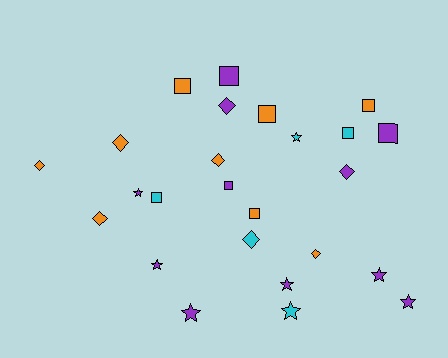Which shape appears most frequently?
Square, with 9 objects.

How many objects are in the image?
There are 25 objects.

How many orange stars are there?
There are no orange stars.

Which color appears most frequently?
Purple, with 11 objects.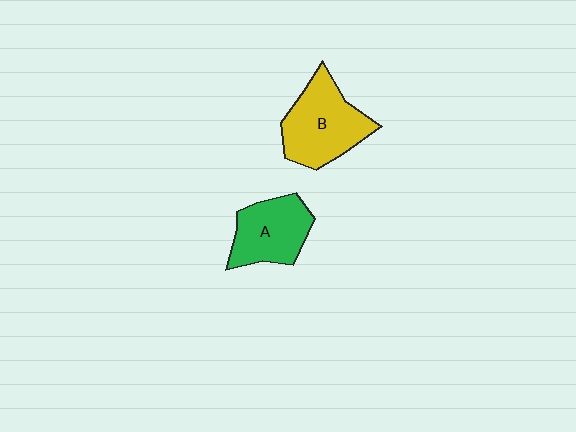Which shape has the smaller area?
Shape A (green).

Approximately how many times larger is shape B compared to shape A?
Approximately 1.2 times.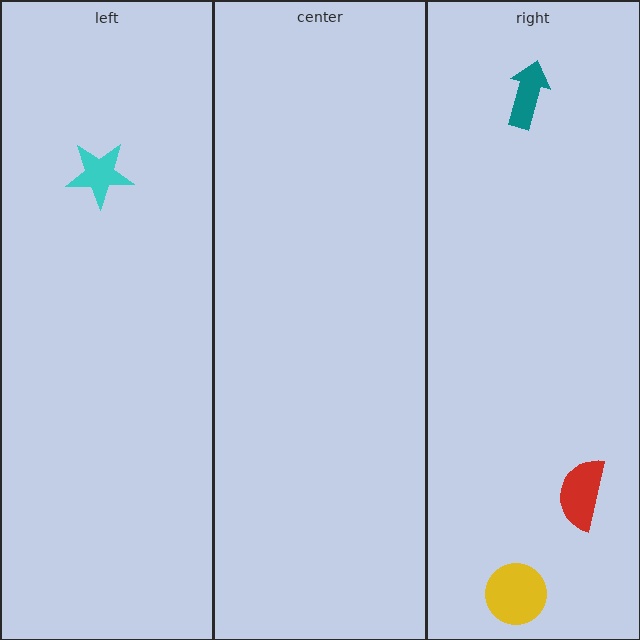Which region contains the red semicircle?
The right region.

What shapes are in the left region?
The cyan star.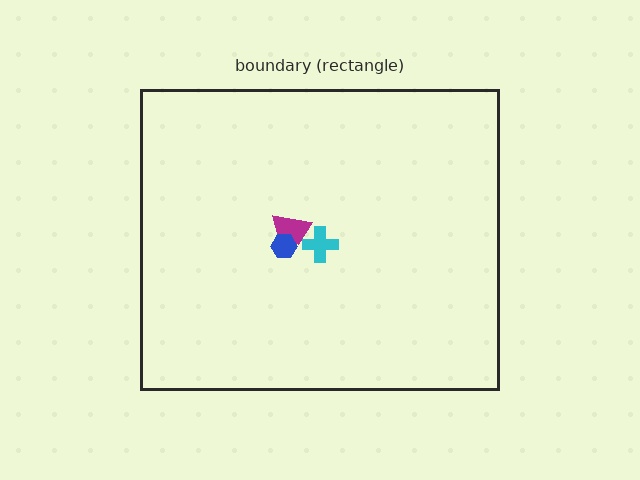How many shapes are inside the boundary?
3 inside, 0 outside.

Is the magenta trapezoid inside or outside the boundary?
Inside.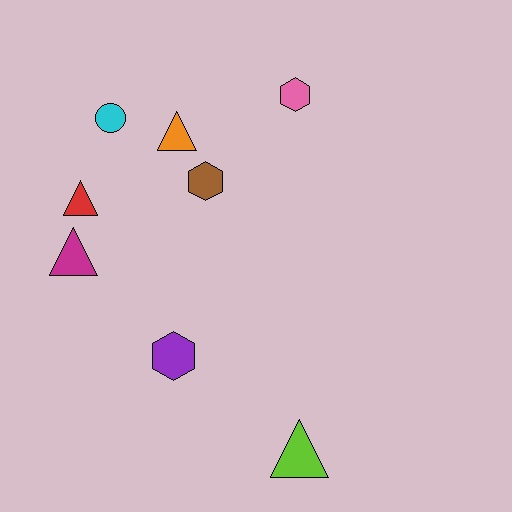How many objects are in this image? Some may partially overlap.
There are 8 objects.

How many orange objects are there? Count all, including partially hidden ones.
There is 1 orange object.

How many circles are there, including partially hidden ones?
There is 1 circle.